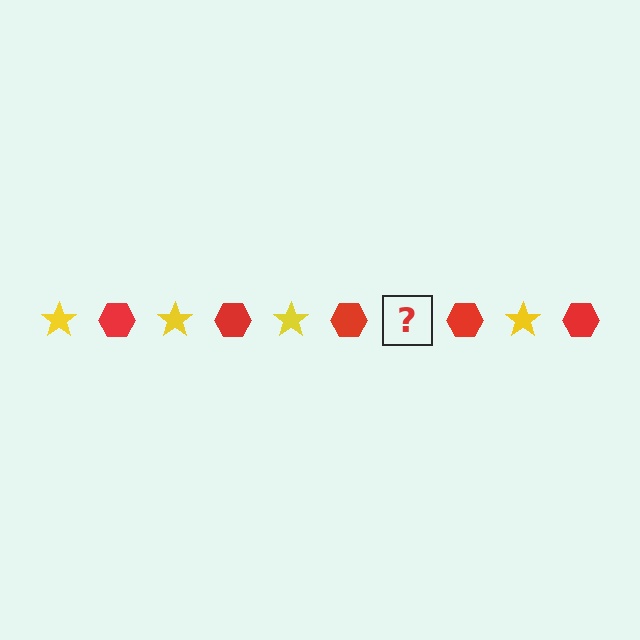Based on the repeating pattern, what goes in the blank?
The blank should be a yellow star.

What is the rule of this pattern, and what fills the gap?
The rule is that the pattern alternates between yellow star and red hexagon. The gap should be filled with a yellow star.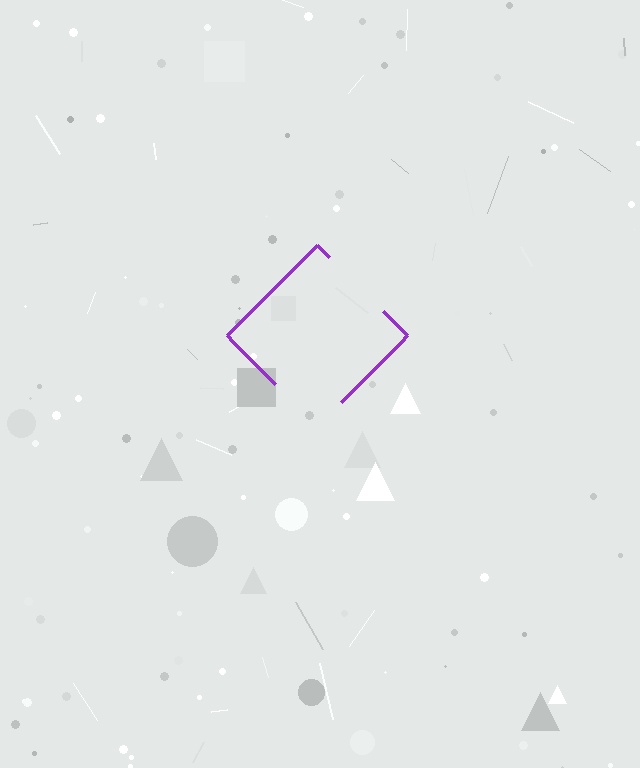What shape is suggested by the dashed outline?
The dashed outline suggests a diamond.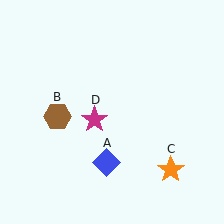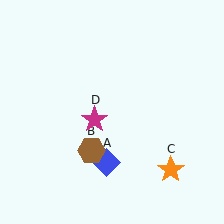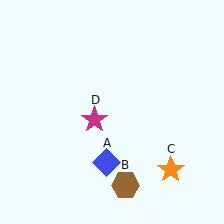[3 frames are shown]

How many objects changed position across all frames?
1 object changed position: brown hexagon (object B).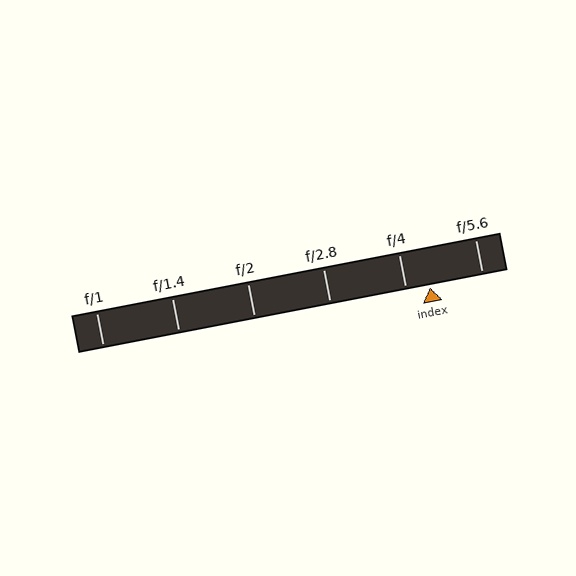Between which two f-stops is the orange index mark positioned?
The index mark is between f/4 and f/5.6.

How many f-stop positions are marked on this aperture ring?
There are 6 f-stop positions marked.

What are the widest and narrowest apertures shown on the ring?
The widest aperture shown is f/1 and the narrowest is f/5.6.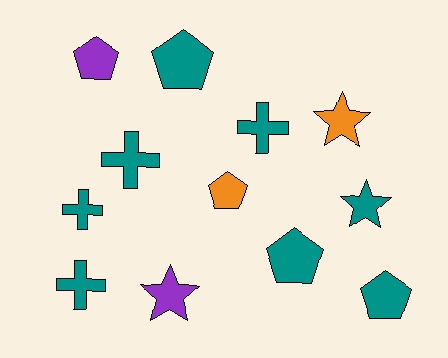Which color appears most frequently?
Teal, with 8 objects.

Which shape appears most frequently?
Pentagon, with 5 objects.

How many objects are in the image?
There are 12 objects.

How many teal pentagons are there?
There are 3 teal pentagons.